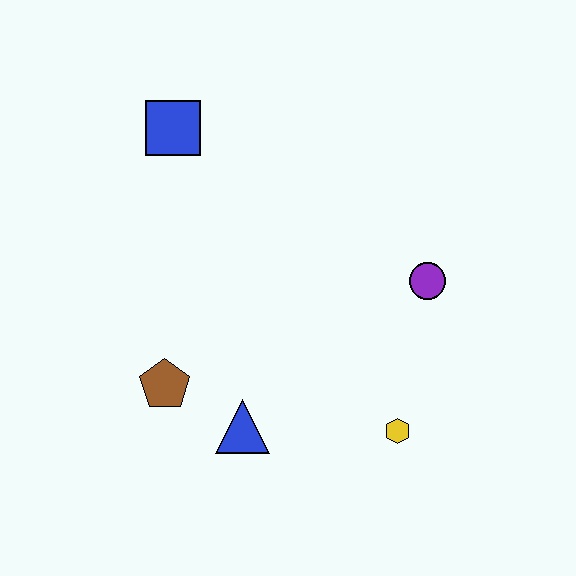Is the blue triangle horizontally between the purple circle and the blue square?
Yes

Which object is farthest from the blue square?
The yellow hexagon is farthest from the blue square.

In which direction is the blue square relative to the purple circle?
The blue square is to the left of the purple circle.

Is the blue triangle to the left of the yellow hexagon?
Yes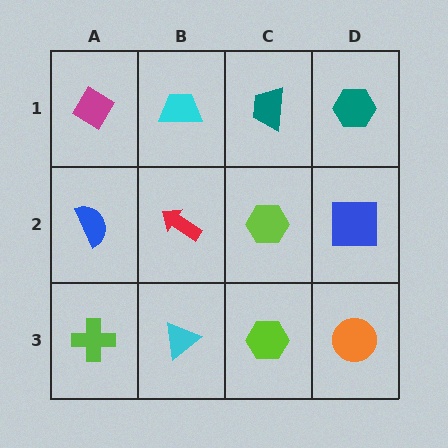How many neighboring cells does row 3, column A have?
2.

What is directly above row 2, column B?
A cyan trapezoid.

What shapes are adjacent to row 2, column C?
A teal trapezoid (row 1, column C), a lime hexagon (row 3, column C), a red arrow (row 2, column B), a blue square (row 2, column D).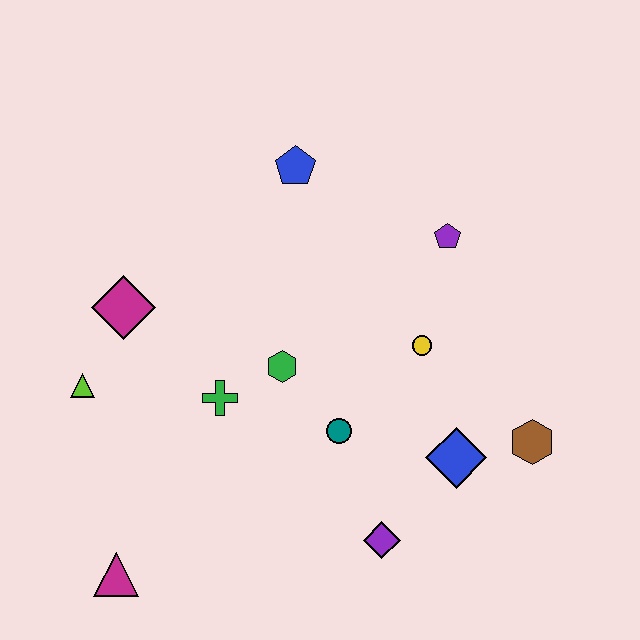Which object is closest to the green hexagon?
The green cross is closest to the green hexagon.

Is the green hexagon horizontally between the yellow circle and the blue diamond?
No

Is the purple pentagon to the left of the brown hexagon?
Yes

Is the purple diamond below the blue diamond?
Yes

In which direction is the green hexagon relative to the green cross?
The green hexagon is to the right of the green cross.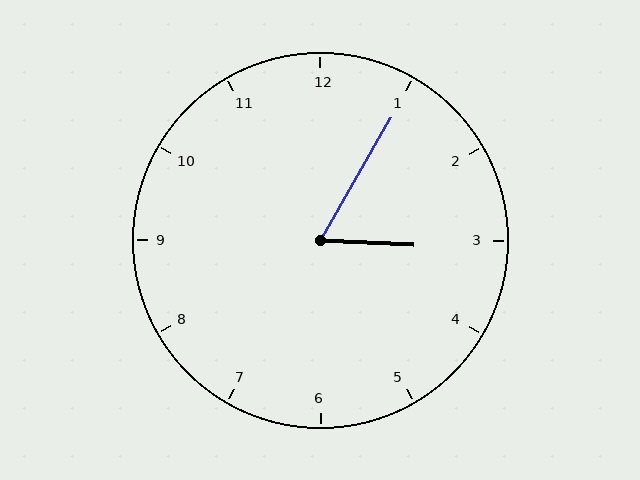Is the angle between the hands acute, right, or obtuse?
It is acute.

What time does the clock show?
3:05.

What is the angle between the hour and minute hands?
Approximately 62 degrees.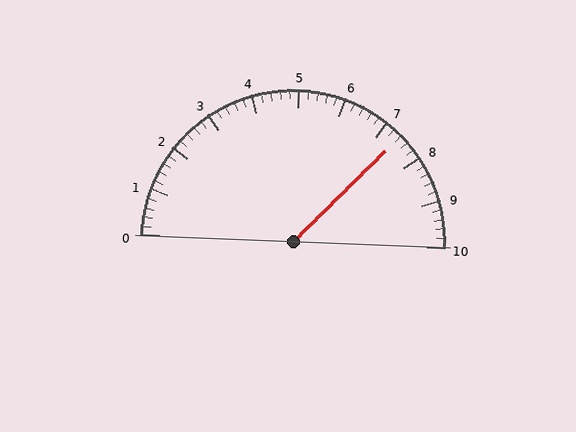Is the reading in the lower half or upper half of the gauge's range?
The reading is in the upper half of the range (0 to 10).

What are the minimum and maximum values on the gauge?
The gauge ranges from 0 to 10.